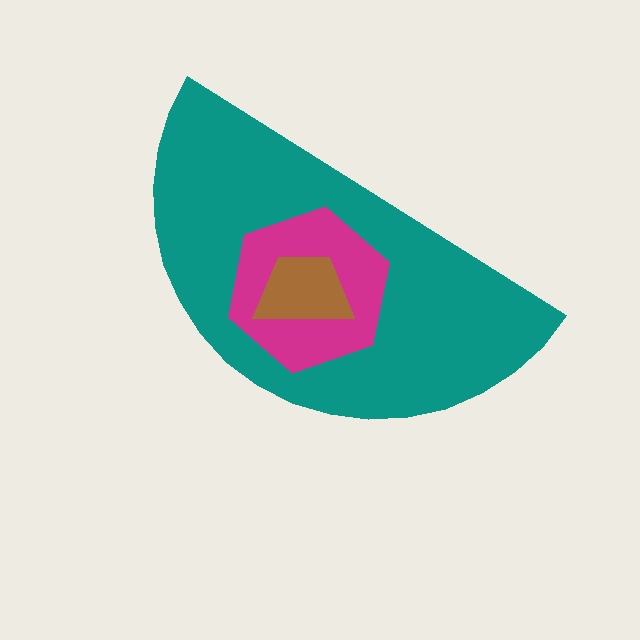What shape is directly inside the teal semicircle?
The magenta hexagon.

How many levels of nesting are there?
3.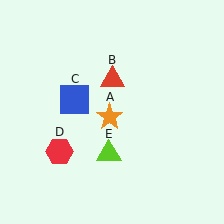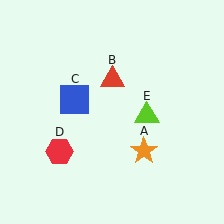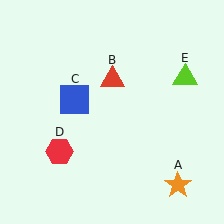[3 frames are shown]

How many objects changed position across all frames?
2 objects changed position: orange star (object A), lime triangle (object E).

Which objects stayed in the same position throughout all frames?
Red triangle (object B) and blue square (object C) and red hexagon (object D) remained stationary.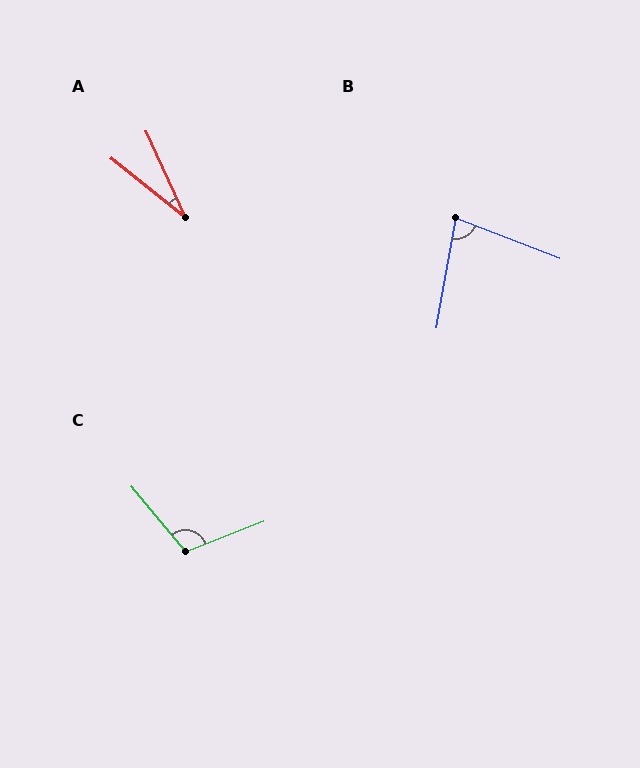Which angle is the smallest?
A, at approximately 27 degrees.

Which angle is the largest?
C, at approximately 108 degrees.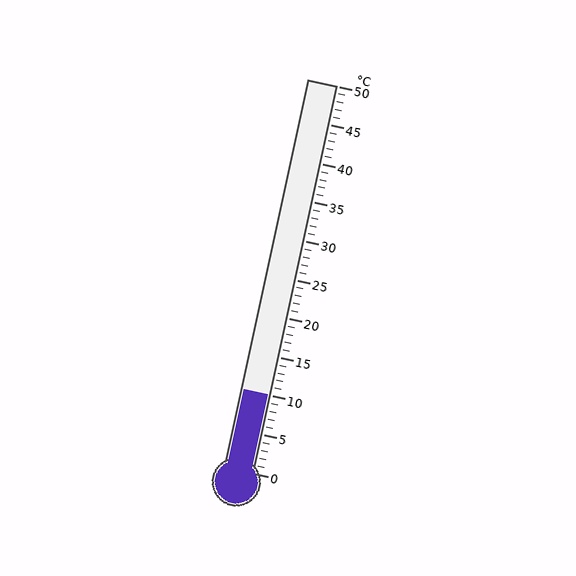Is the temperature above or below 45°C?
The temperature is below 45°C.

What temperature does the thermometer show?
The thermometer shows approximately 10°C.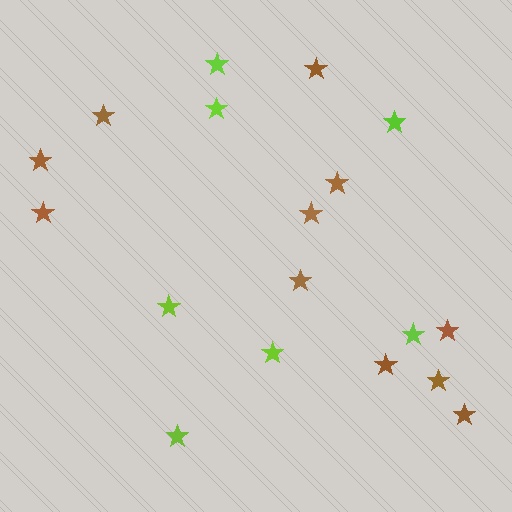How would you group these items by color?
There are 2 groups: one group of brown stars (11) and one group of lime stars (7).